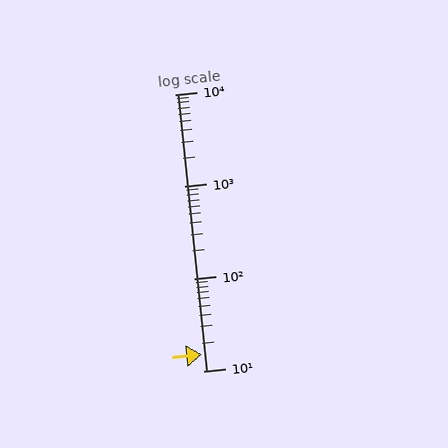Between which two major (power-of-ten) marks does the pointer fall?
The pointer is between 10 and 100.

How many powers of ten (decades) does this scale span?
The scale spans 3 decades, from 10 to 10000.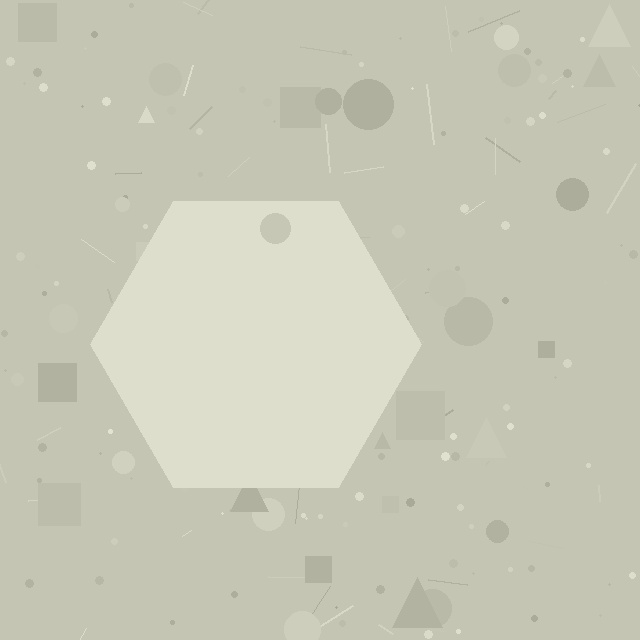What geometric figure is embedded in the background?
A hexagon is embedded in the background.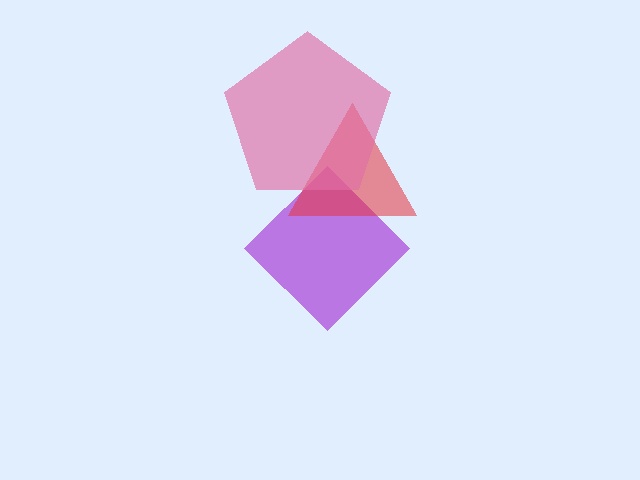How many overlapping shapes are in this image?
There are 3 overlapping shapes in the image.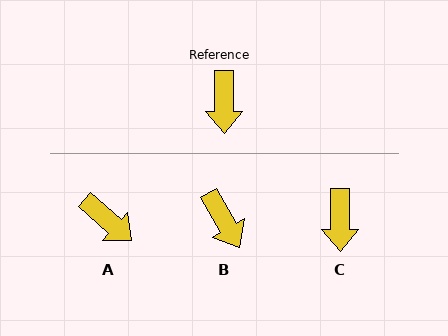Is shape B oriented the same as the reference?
No, it is off by about 29 degrees.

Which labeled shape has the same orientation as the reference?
C.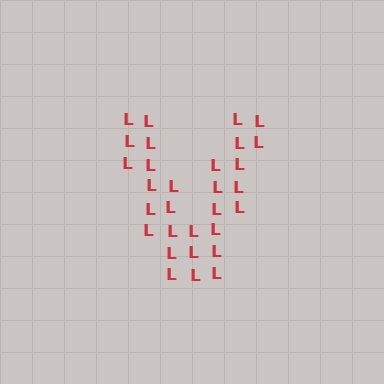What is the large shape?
The large shape is the letter V.